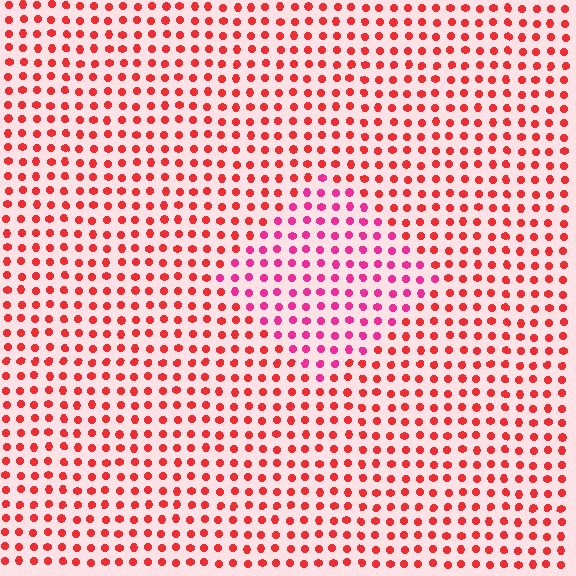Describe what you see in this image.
The image is filled with small red elements in a uniform arrangement. A diamond-shaped region is visible where the elements are tinted to a slightly different hue, forming a subtle color boundary.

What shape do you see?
I see a diamond.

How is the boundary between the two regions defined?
The boundary is defined purely by a slight shift in hue (about 32 degrees). Spacing, size, and orientation are identical on both sides.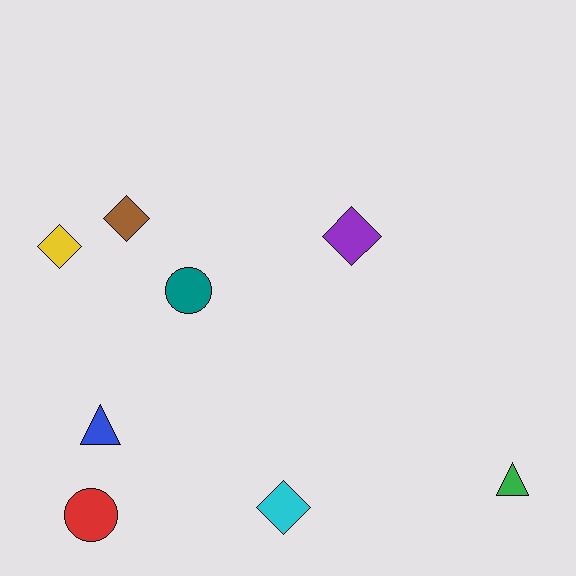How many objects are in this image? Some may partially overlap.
There are 8 objects.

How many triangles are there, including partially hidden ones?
There are 2 triangles.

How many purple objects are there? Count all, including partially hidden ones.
There is 1 purple object.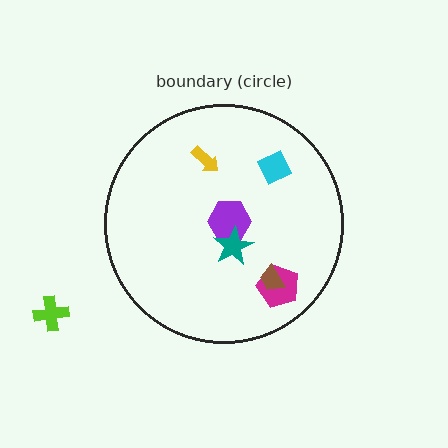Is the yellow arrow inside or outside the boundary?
Inside.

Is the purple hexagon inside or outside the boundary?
Inside.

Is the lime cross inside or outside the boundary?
Outside.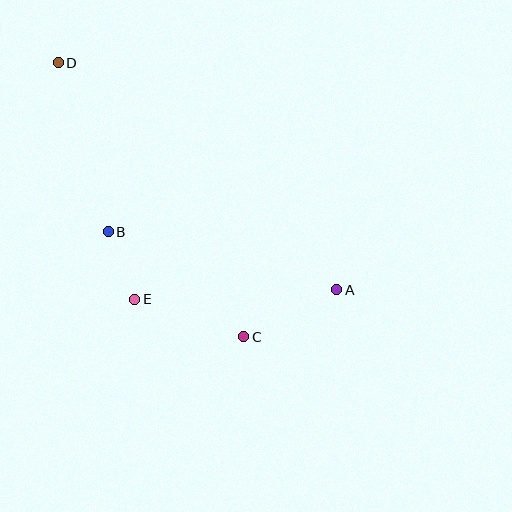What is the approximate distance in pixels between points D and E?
The distance between D and E is approximately 249 pixels.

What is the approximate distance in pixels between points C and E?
The distance between C and E is approximately 115 pixels.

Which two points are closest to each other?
Points B and E are closest to each other.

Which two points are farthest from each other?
Points A and D are farthest from each other.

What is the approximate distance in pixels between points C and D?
The distance between C and D is approximately 331 pixels.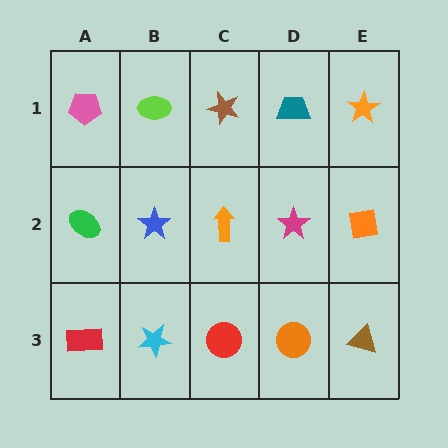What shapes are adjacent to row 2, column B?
A lime ellipse (row 1, column B), a cyan star (row 3, column B), a green ellipse (row 2, column A), an orange arrow (row 2, column C).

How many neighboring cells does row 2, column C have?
4.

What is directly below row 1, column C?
An orange arrow.